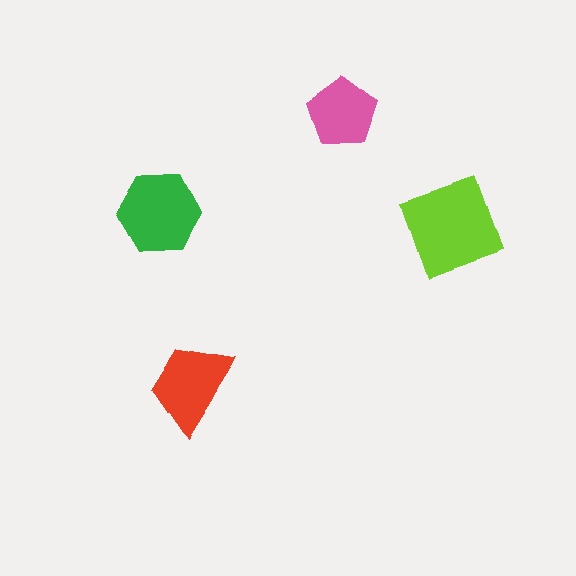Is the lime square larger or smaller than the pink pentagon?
Larger.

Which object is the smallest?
The pink pentagon.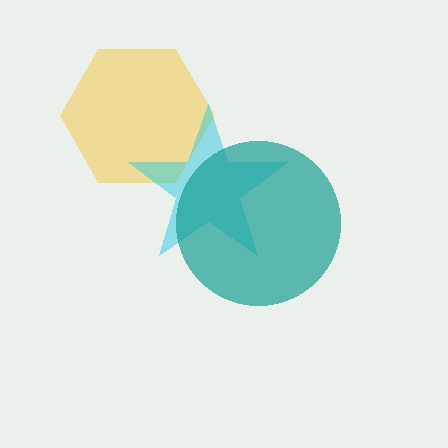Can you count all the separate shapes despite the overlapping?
Yes, there are 3 separate shapes.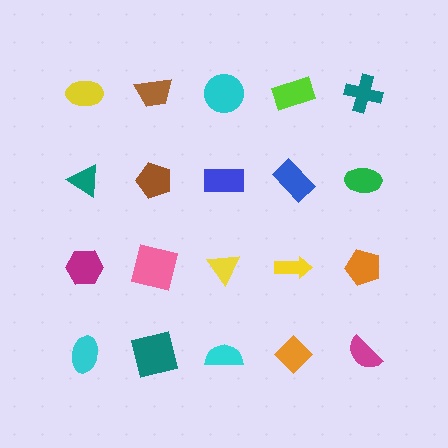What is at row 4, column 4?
An orange diamond.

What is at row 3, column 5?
An orange pentagon.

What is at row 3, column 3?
A yellow triangle.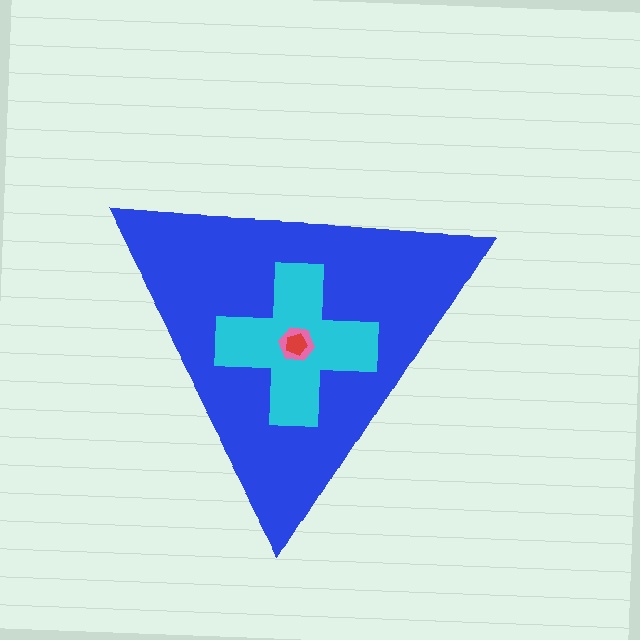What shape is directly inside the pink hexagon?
The red pentagon.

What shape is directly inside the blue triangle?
The cyan cross.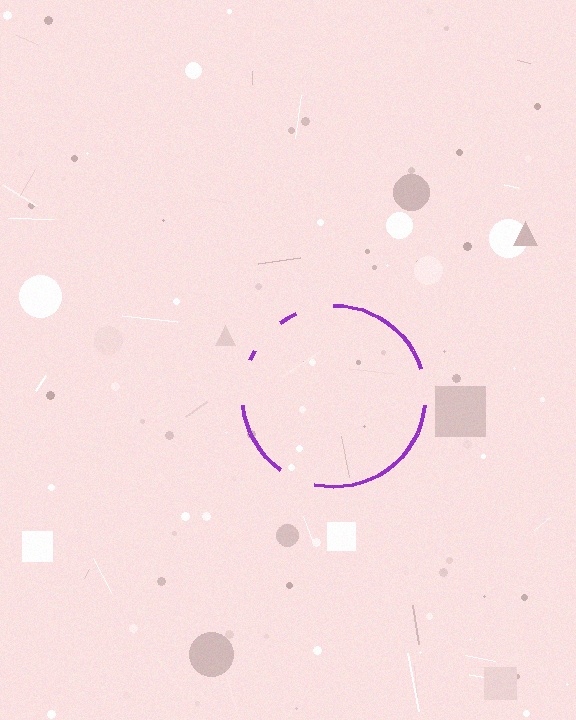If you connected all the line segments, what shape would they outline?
They would outline a circle.